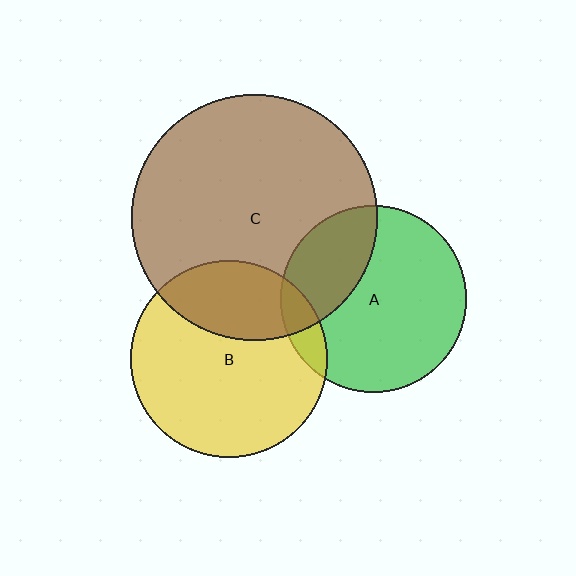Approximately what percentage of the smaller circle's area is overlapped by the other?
Approximately 10%.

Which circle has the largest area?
Circle C (brown).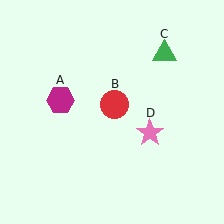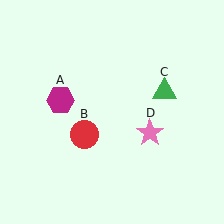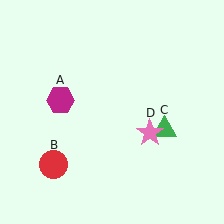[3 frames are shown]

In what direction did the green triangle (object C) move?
The green triangle (object C) moved down.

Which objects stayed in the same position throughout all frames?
Magenta hexagon (object A) and pink star (object D) remained stationary.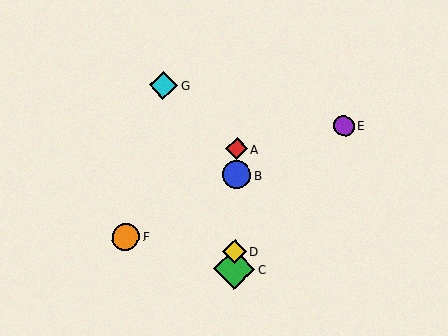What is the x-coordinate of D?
Object D is at x≈235.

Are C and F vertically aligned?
No, C is at x≈234 and F is at x≈126.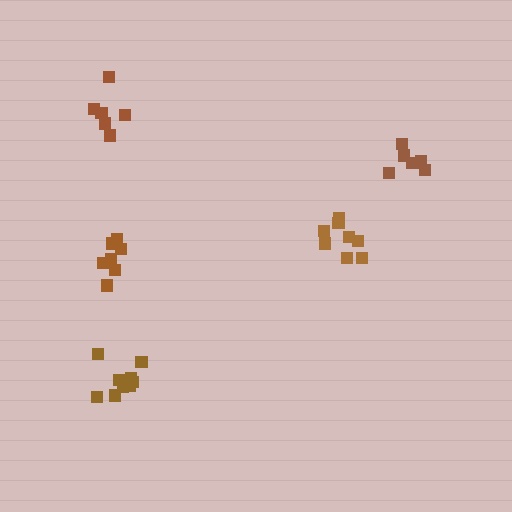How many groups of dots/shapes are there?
There are 5 groups.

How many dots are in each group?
Group 1: 6 dots, Group 2: 7 dots, Group 3: 6 dots, Group 4: 10 dots, Group 5: 8 dots (37 total).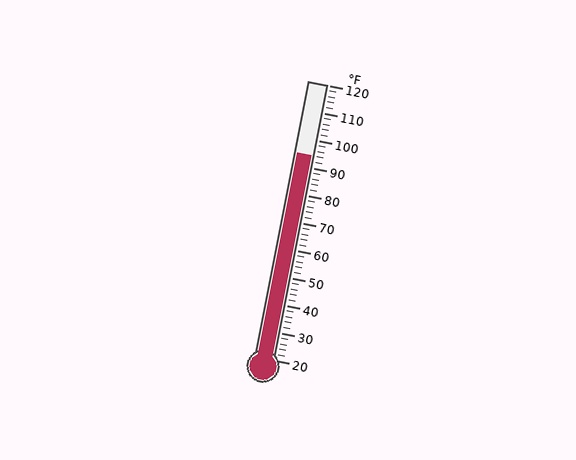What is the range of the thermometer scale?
The thermometer scale ranges from 20°F to 120°F.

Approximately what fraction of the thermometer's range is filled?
The thermometer is filled to approximately 75% of its range.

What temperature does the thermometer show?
The thermometer shows approximately 94°F.